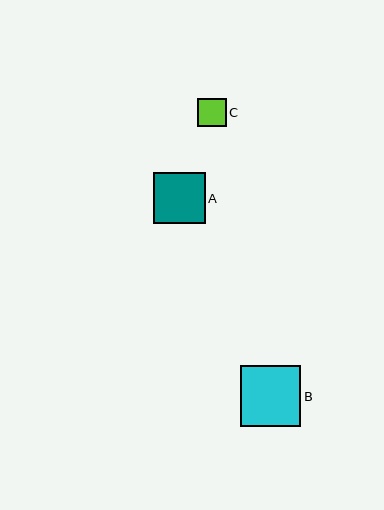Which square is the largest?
Square B is the largest with a size of approximately 61 pixels.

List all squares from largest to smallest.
From largest to smallest: B, A, C.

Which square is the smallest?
Square C is the smallest with a size of approximately 28 pixels.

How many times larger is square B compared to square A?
Square B is approximately 1.2 times the size of square A.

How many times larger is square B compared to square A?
Square B is approximately 1.2 times the size of square A.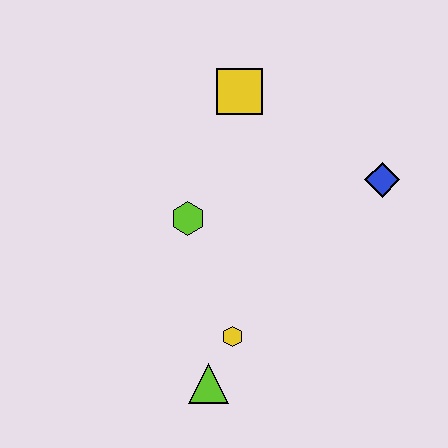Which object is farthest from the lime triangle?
The yellow square is farthest from the lime triangle.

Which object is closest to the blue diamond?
The yellow square is closest to the blue diamond.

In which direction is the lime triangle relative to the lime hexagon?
The lime triangle is below the lime hexagon.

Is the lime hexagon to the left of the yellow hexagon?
Yes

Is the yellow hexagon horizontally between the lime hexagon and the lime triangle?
No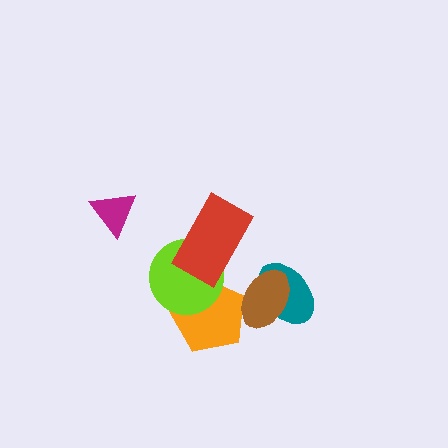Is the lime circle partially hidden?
Yes, it is partially covered by another shape.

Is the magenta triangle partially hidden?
No, no other shape covers it.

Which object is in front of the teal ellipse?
The brown ellipse is in front of the teal ellipse.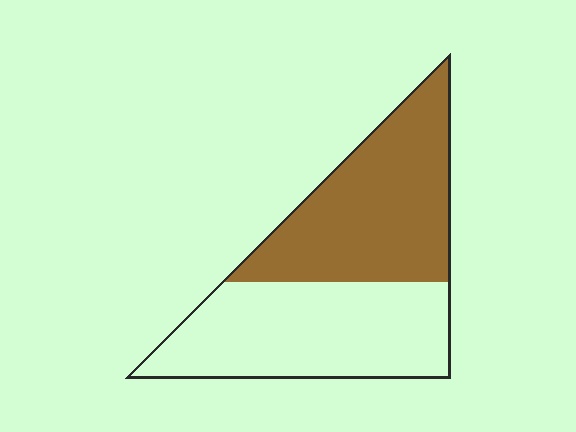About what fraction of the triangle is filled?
About one half (1/2).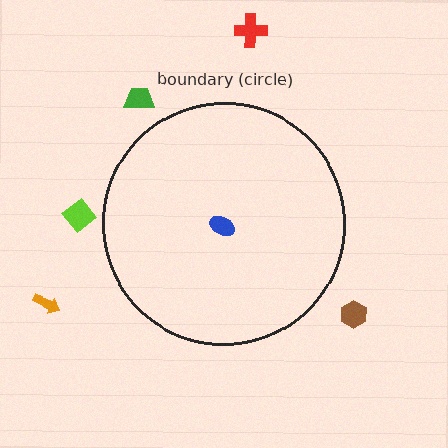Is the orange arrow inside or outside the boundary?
Outside.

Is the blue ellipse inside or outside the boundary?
Inside.